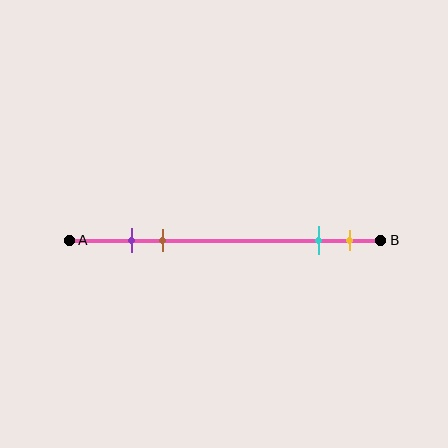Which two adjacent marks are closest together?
The purple and brown marks are the closest adjacent pair.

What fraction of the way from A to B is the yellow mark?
The yellow mark is approximately 90% (0.9) of the way from A to B.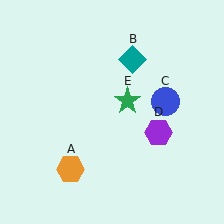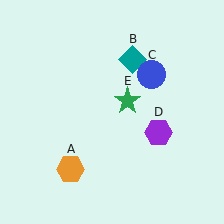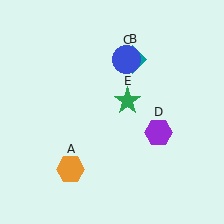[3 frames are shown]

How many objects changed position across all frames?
1 object changed position: blue circle (object C).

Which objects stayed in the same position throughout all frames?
Orange hexagon (object A) and teal diamond (object B) and purple hexagon (object D) and green star (object E) remained stationary.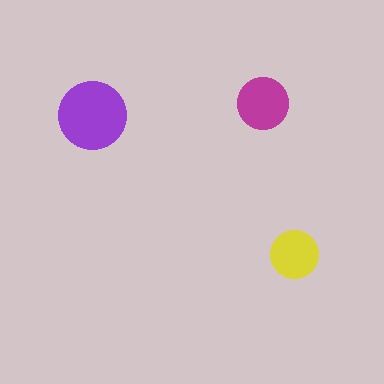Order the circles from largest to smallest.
the purple one, the magenta one, the yellow one.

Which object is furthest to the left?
The purple circle is leftmost.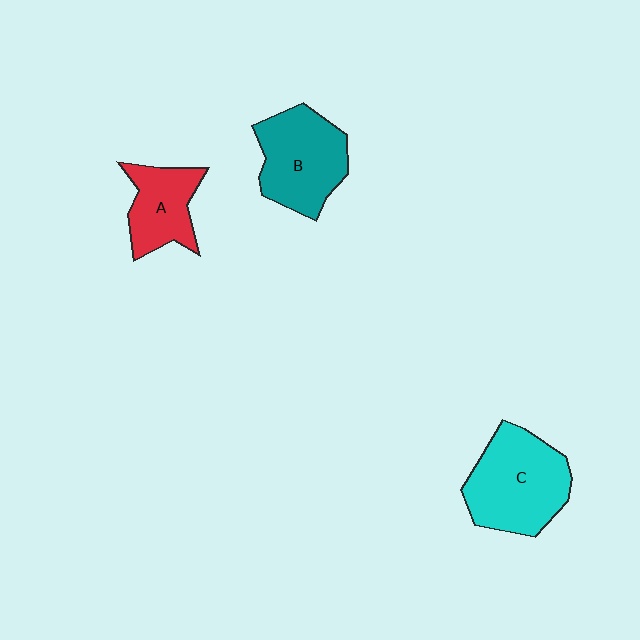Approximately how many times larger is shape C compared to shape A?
Approximately 1.6 times.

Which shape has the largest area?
Shape C (cyan).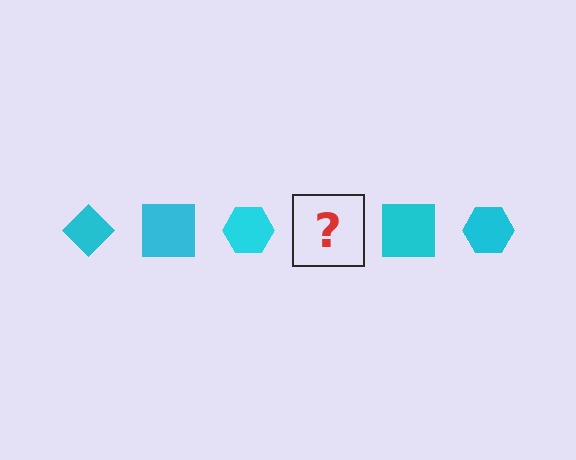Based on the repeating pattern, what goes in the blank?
The blank should be a cyan diamond.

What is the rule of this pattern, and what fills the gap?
The rule is that the pattern cycles through diamond, square, hexagon shapes in cyan. The gap should be filled with a cyan diamond.